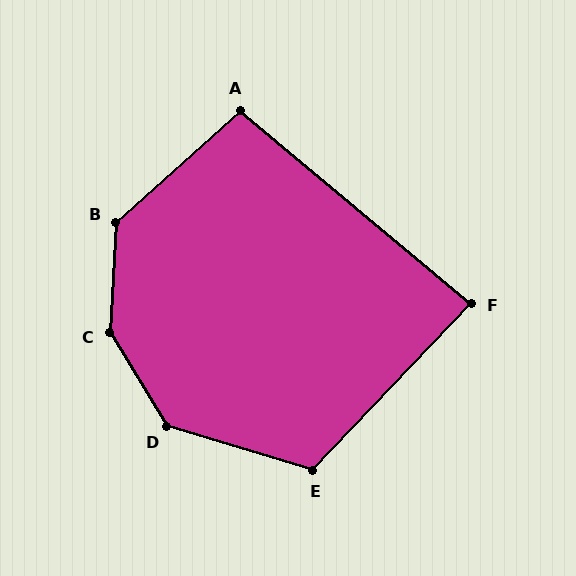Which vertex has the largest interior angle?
C, at approximately 145 degrees.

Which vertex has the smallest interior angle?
F, at approximately 86 degrees.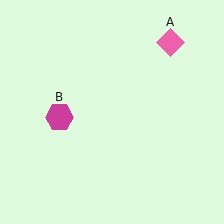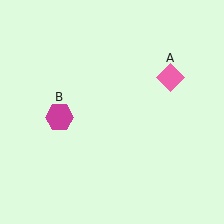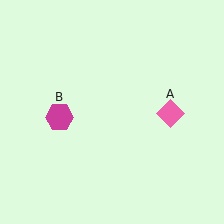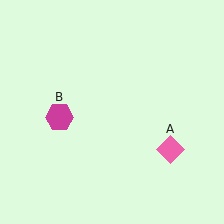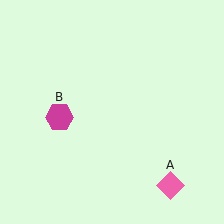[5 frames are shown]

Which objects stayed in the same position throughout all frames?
Magenta hexagon (object B) remained stationary.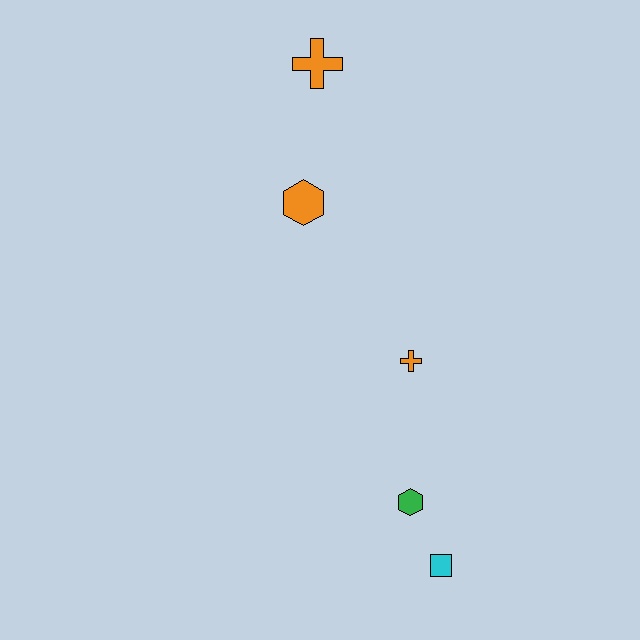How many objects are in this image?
There are 5 objects.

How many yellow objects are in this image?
There are no yellow objects.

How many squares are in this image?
There is 1 square.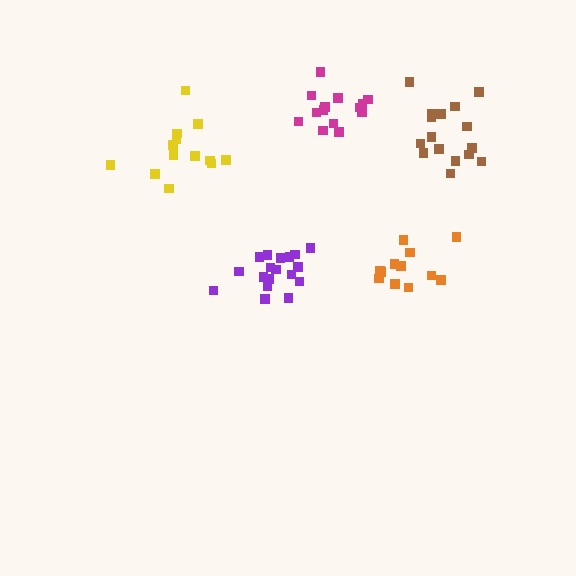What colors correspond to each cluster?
The clusters are colored: purple, brown, orange, yellow, magenta.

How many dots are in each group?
Group 1: 18 dots, Group 2: 16 dots, Group 3: 12 dots, Group 4: 13 dots, Group 5: 14 dots (73 total).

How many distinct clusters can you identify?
There are 5 distinct clusters.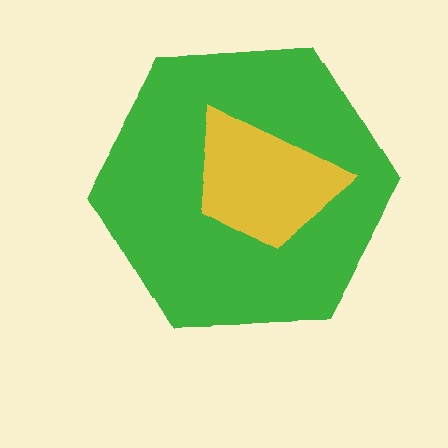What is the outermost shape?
The green hexagon.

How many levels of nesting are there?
2.